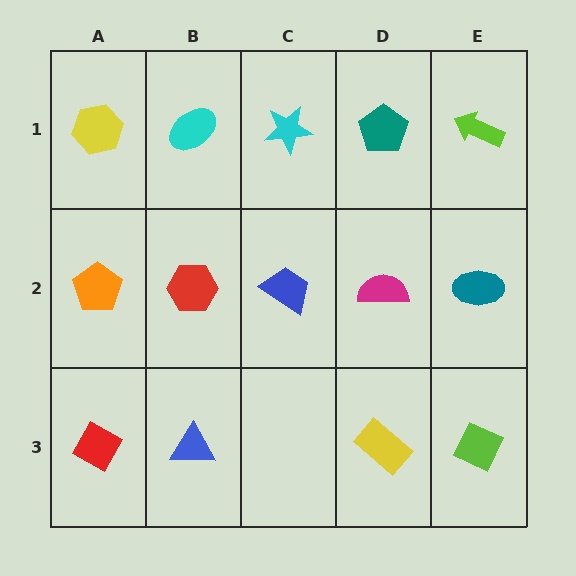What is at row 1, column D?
A teal pentagon.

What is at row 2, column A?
An orange pentagon.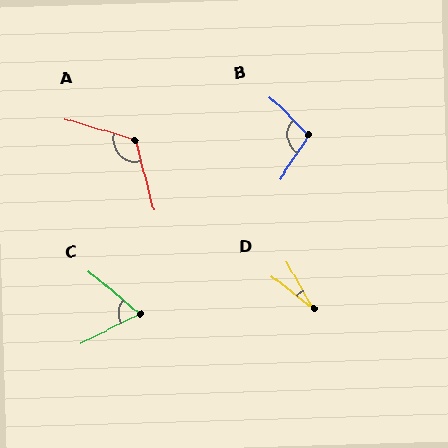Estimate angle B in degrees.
Approximately 101 degrees.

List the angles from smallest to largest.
D (23°), C (67°), B (101°), A (121°).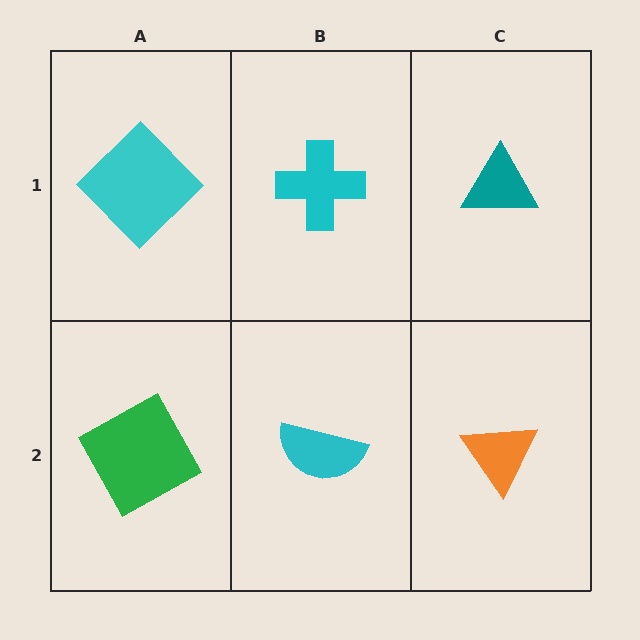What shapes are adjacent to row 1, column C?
An orange triangle (row 2, column C), a cyan cross (row 1, column B).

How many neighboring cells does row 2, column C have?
2.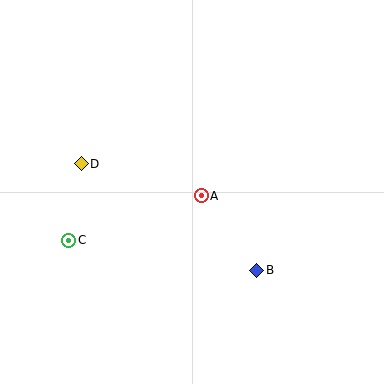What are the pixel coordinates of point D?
Point D is at (81, 164).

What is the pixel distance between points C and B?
The distance between C and B is 190 pixels.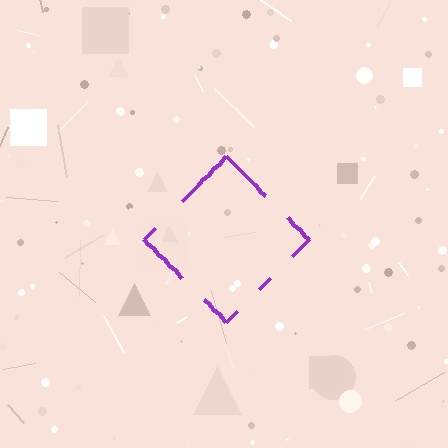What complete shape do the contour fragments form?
The contour fragments form a diamond.